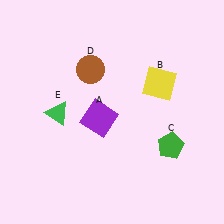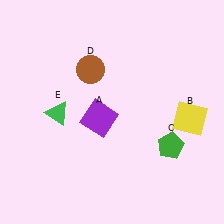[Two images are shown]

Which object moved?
The yellow square (B) moved down.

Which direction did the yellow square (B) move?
The yellow square (B) moved down.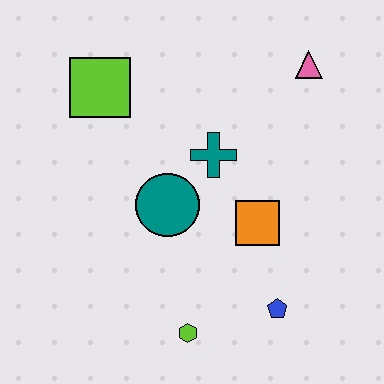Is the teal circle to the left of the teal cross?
Yes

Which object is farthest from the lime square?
The blue pentagon is farthest from the lime square.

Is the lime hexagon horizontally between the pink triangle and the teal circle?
Yes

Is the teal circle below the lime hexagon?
No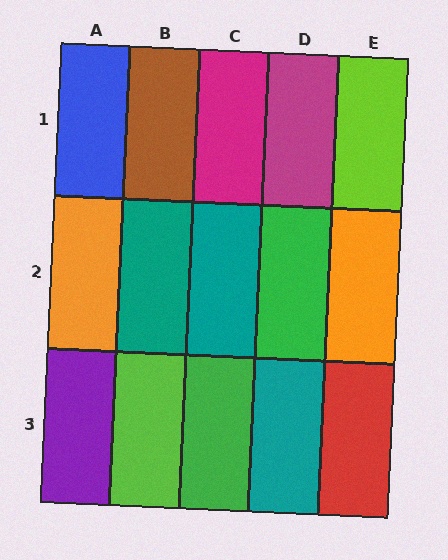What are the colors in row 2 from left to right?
Orange, teal, teal, green, orange.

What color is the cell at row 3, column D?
Teal.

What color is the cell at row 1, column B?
Brown.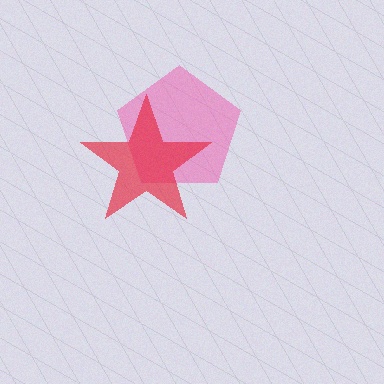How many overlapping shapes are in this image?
There are 2 overlapping shapes in the image.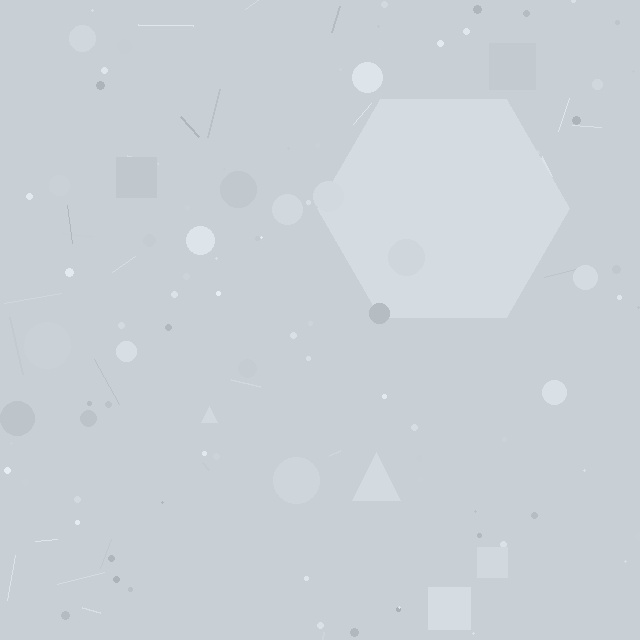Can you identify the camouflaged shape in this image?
The camouflaged shape is a hexagon.